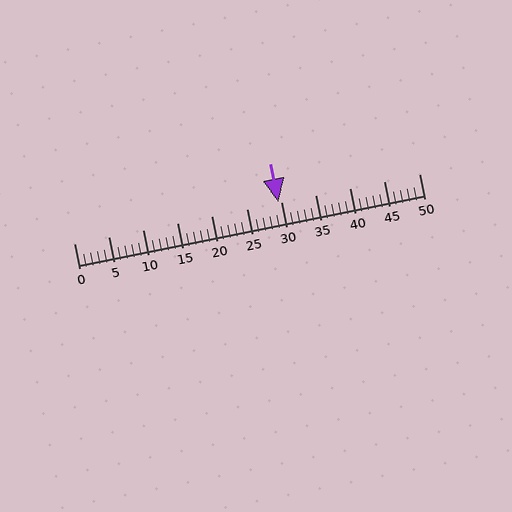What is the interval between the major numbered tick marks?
The major tick marks are spaced 5 units apart.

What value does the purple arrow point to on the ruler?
The purple arrow points to approximately 30.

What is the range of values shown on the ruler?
The ruler shows values from 0 to 50.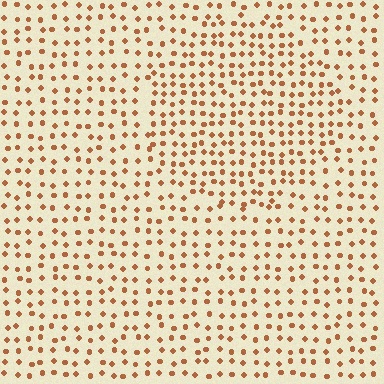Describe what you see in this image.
The image contains small brown elements arranged at two different densities. A circle-shaped region is visible where the elements are more densely packed than the surrounding area.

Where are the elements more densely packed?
The elements are more densely packed inside the circle boundary.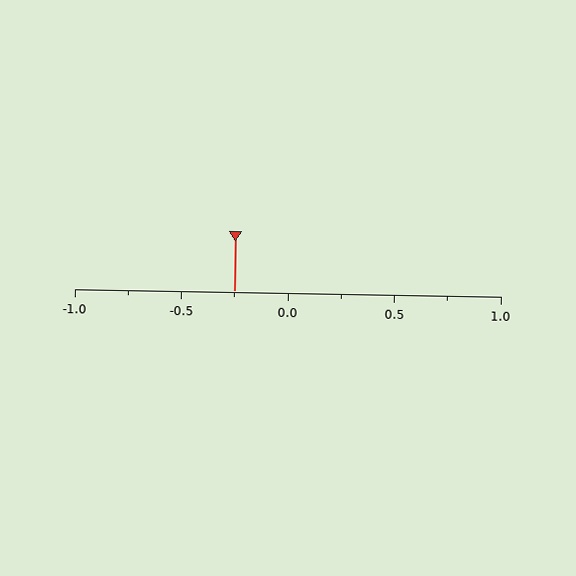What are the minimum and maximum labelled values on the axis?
The axis runs from -1.0 to 1.0.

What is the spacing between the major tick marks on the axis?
The major ticks are spaced 0.5 apart.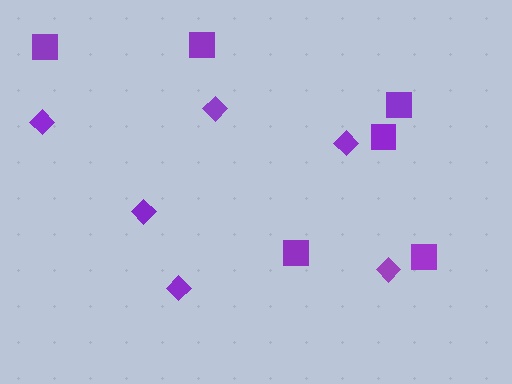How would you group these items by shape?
There are 2 groups: one group of squares (6) and one group of diamonds (6).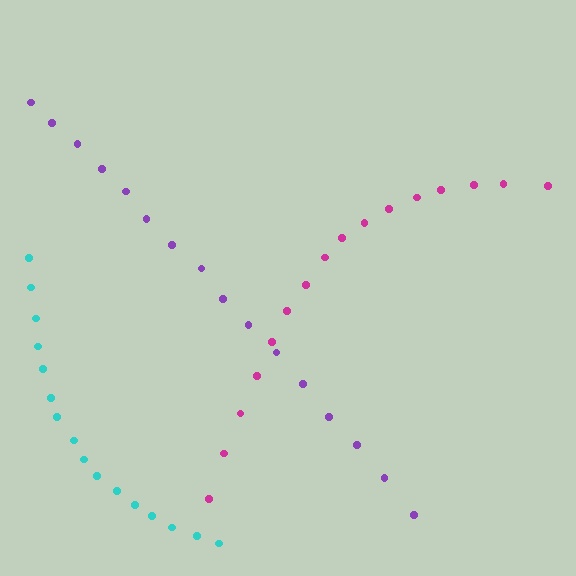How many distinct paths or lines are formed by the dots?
There are 3 distinct paths.